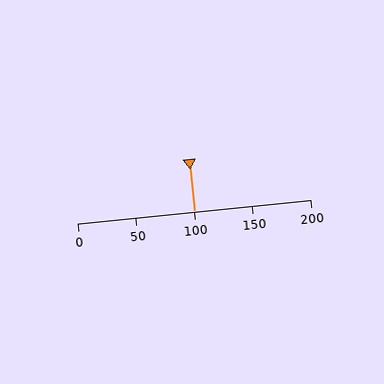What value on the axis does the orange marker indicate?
The marker indicates approximately 100.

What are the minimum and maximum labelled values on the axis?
The axis runs from 0 to 200.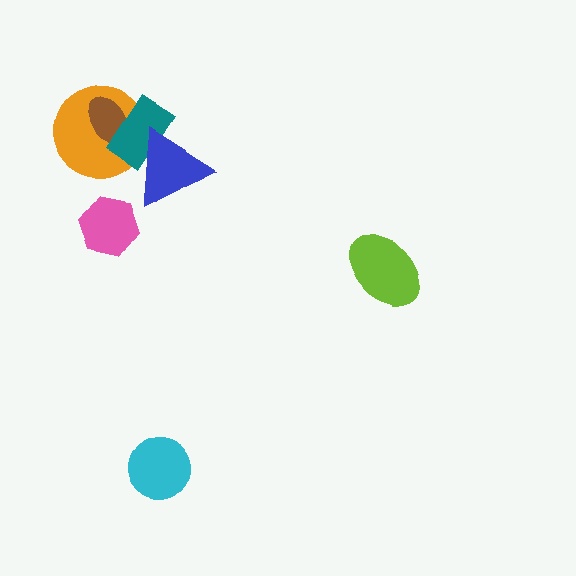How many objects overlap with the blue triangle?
2 objects overlap with the blue triangle.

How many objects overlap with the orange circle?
3 objects overlap with the orange circle.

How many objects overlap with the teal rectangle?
3 objects overlap with the teal rectangle.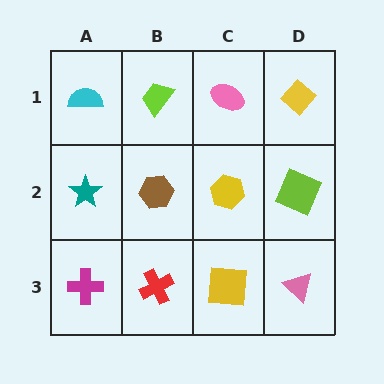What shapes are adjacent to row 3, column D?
A lime square (row 2, column D), a yellow square (row 3, column C).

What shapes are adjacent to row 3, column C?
A yellow hexagon (row 2, column C), a red cross (row 3, column B), a pink triangle (row 3, column D).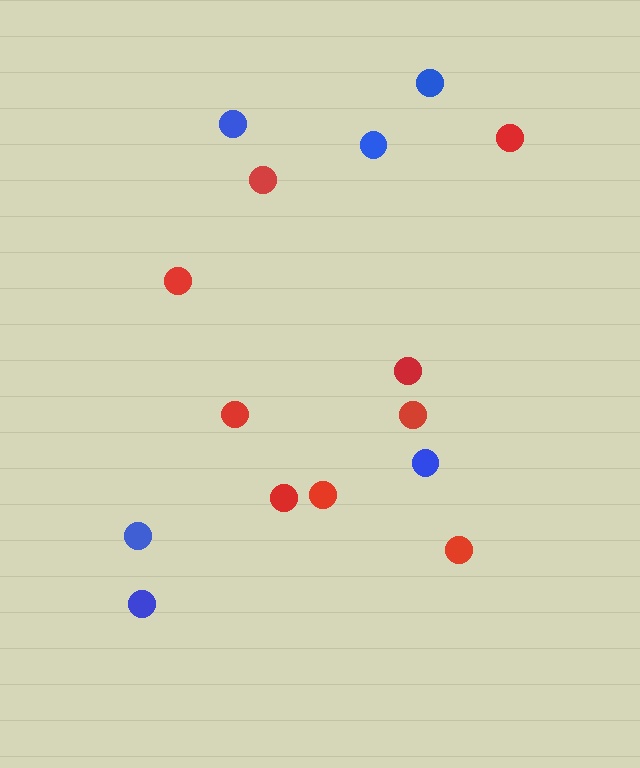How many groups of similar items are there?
There are 2 groups: one group of blue circles (6) and one group of red circles (9).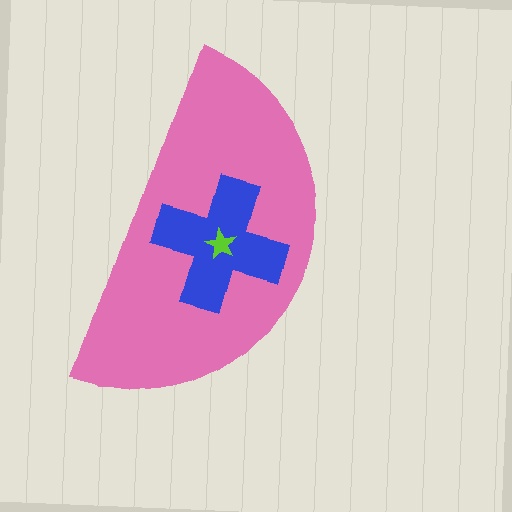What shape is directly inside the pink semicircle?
The blue cross.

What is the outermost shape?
The pink semicircle.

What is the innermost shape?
The lime star.